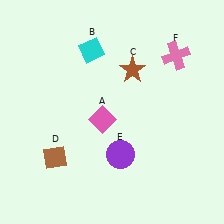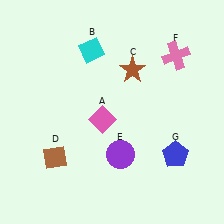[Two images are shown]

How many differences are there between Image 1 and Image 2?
There is 1 difference between the two images.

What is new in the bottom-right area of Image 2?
A blue pentagon (G) was added in the bottom-right area of Image 2.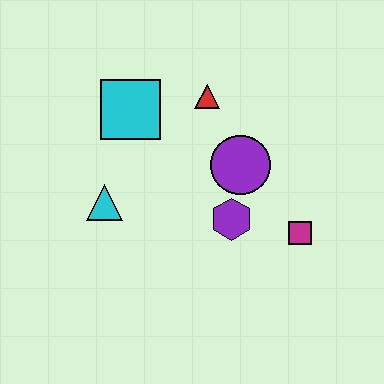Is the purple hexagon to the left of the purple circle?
Yes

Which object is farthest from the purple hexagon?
The cyan square is farthest from the purple hexagon.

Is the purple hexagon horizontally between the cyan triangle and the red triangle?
No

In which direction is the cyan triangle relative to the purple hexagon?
The cyan triangle is to the left of the purple hexagon.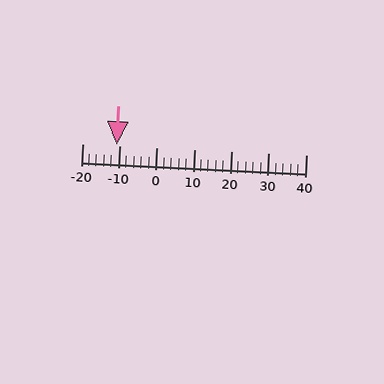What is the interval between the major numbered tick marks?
The major tick marks are spaced 10 units apart.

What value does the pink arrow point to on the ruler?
The pink arrow points to approximately -11.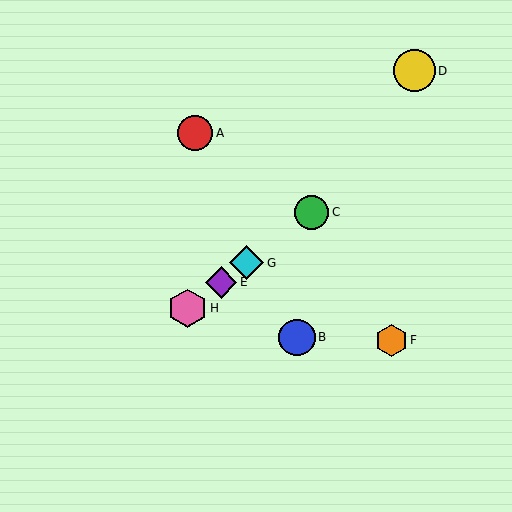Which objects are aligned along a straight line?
Objects C, E, G, H are aligned along a straight line.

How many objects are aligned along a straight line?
4 objects (C, E, G, H) are aligned along a straight line.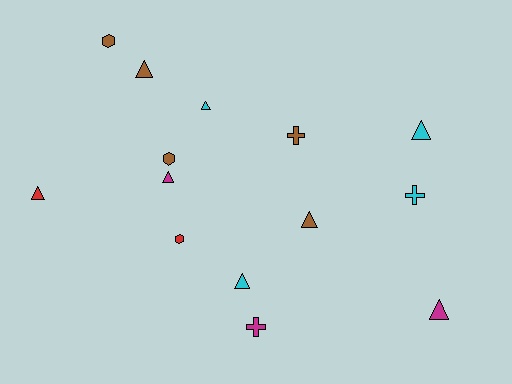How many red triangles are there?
There is 1 red triangle.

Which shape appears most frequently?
Triangle, with 8 objects.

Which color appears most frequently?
Brown, with 5 objects.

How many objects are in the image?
There are 14 objects.